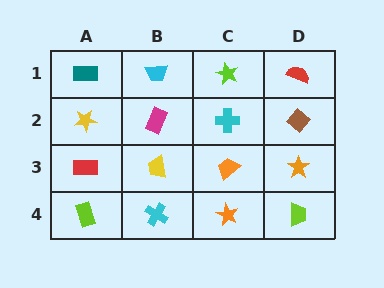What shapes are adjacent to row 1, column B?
A magenta rectangle (row 2, column B), a teal rectangle (row 1, column A), a lime star (row 1, column C).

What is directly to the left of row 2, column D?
A cyan cross.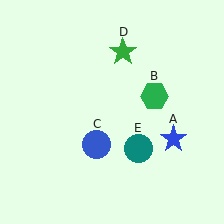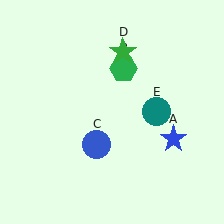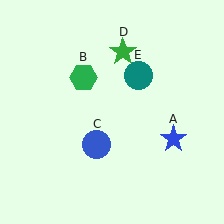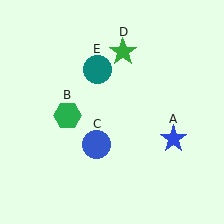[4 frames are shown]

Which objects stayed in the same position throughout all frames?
Blue star (object A) and blue circle (object C) and green star (object D) remained stationary.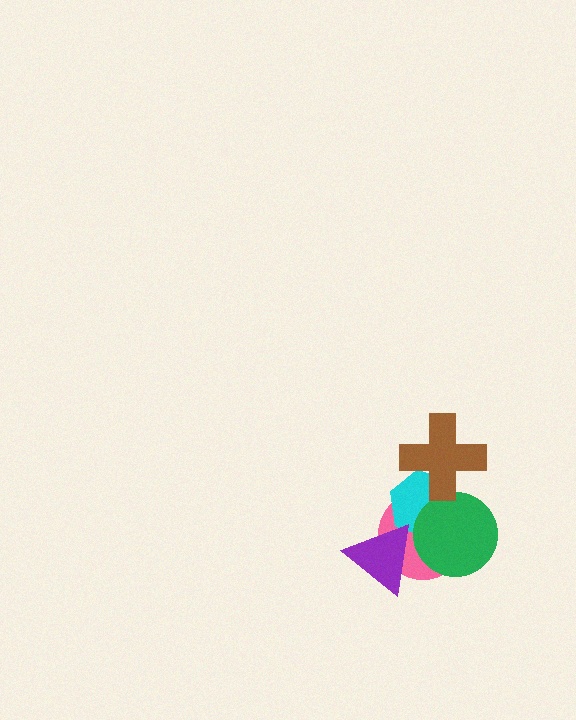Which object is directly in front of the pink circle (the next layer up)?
The cyan hexagon is directly in front of the pink circle.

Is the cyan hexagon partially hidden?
Yes, it is partially covered by another shape.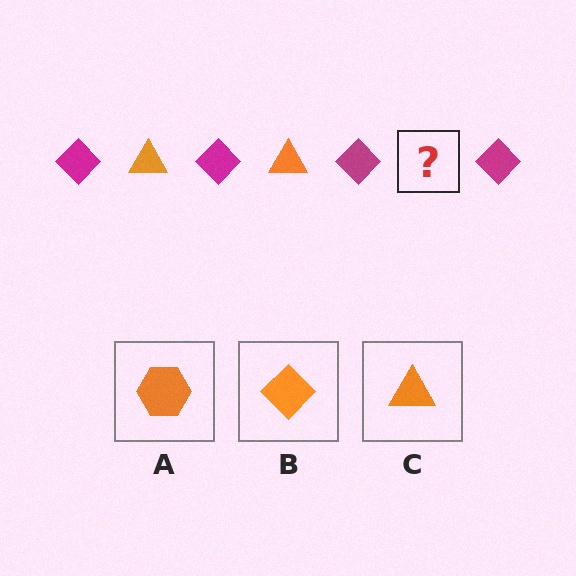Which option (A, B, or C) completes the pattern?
C.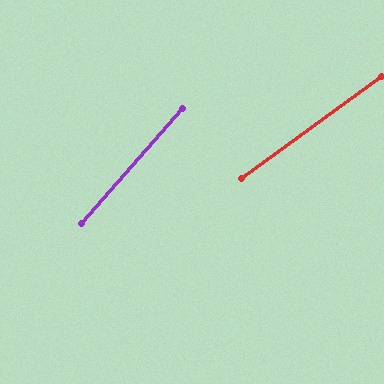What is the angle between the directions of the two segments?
Approximately 13 degrees.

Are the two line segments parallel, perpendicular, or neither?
Neither parallel nor perpendicular — they differ by about 13°.